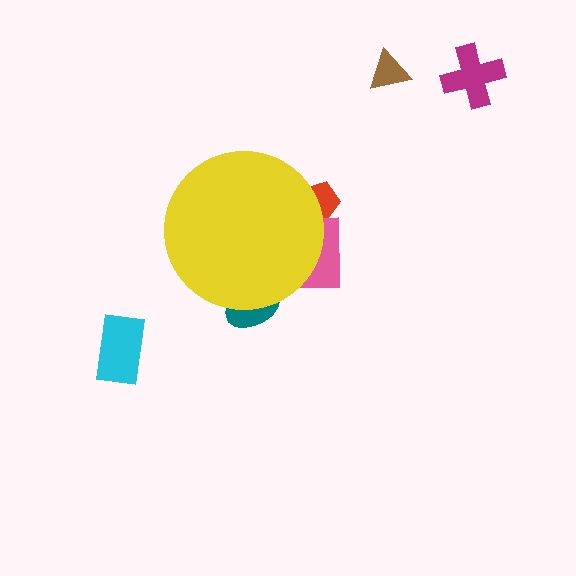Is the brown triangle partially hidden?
No, the brown triangle is fully visible.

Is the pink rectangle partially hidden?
Yes, the pink rectangle is partially hidden behind the yellow circle.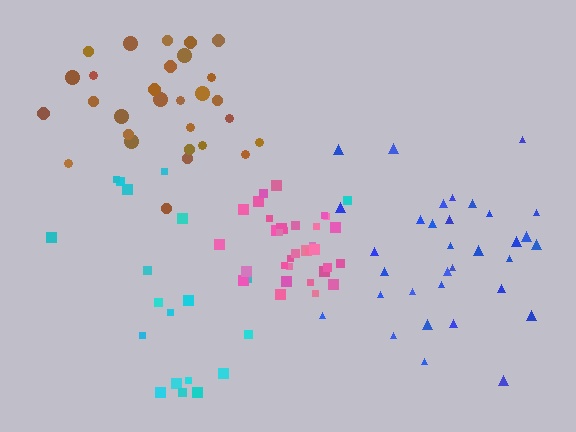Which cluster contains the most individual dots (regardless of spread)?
Pink (34).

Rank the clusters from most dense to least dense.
pink, blue, brown, cyan.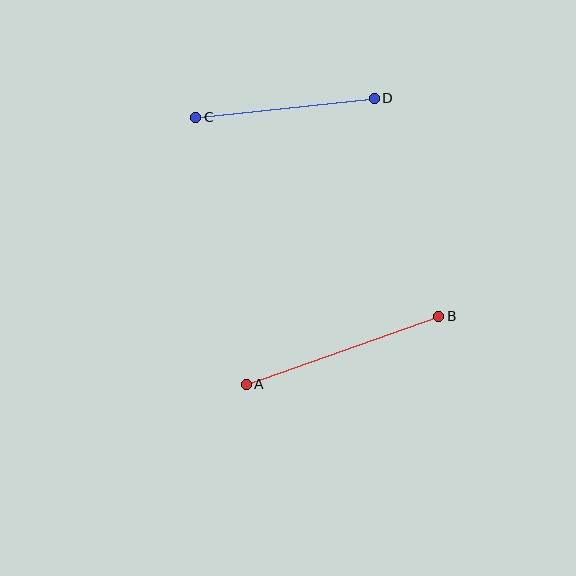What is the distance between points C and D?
The distance is approximately 180 pixels.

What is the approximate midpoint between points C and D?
The midpoint is at approximately (285, 108) pixels.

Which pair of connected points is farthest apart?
Points A and B are farthest apart.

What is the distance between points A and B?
The distance is approximately 204 pixels.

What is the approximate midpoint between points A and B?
The midpoint is at approximately (343, 350) pixels.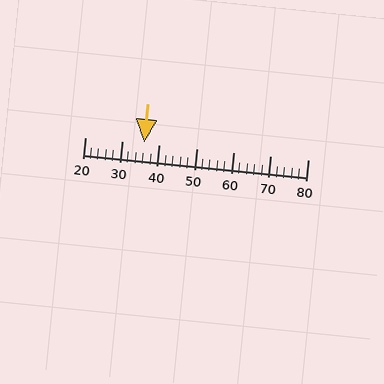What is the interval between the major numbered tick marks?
The major tick marks are spaced 10 units apart.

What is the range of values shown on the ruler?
The ruler shows values from 20 to 80.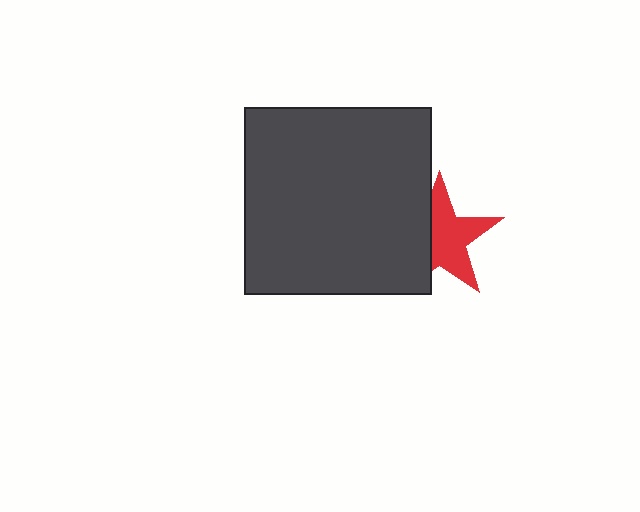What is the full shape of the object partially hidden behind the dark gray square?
The partially hidden object is a red star.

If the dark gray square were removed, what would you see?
You would see the complete red star.